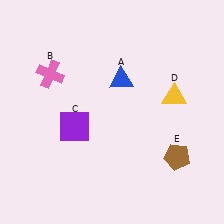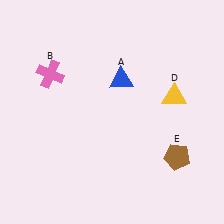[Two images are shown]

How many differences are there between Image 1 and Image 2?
There is 1 difference between the two images.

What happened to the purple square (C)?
The purple square (C) was removed in Image 2. It was in the bottom-left area of Image 1.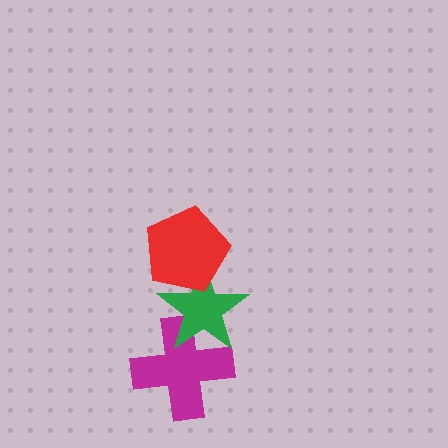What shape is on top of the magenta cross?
The green star is on top of the magenta cross.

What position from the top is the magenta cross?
The magenta cross is 3rd from the top.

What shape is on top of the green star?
The red pentagon is on top of the green star.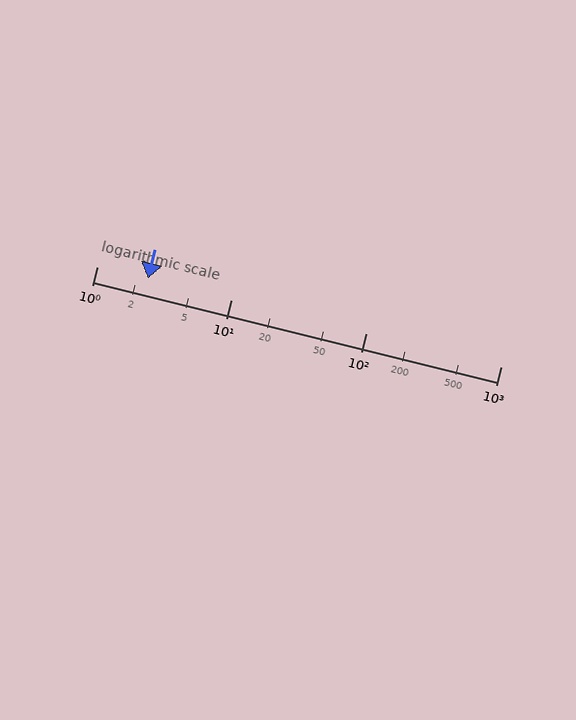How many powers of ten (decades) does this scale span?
The scale spans 3 decades, from 1 to 1000.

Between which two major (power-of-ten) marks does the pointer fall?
The pointer is between 1 and 10.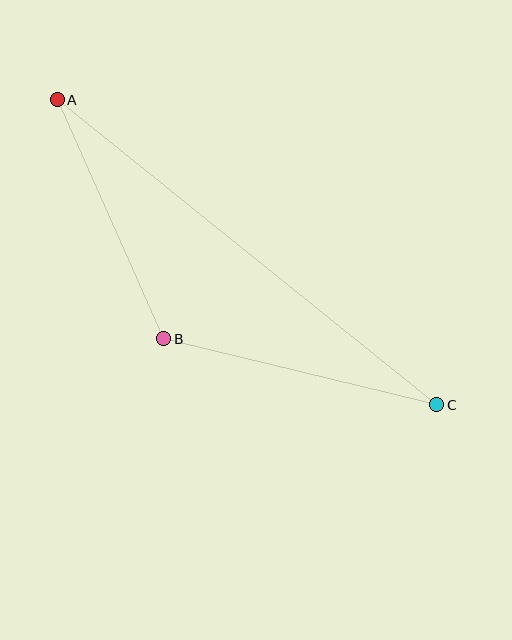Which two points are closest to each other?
Points A and B are closest to each other.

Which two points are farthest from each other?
Points A and C are farthest from each other.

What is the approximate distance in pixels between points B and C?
The distance between B and C is approximately 281 pixels.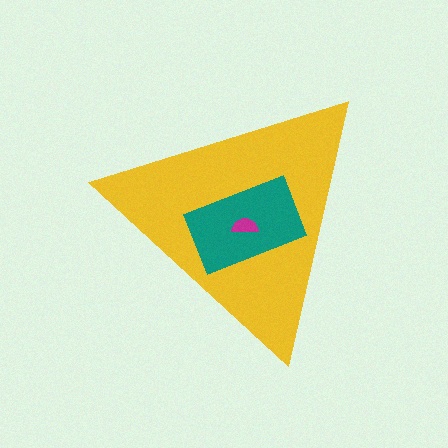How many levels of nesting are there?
3.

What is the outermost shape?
The yellow triangle.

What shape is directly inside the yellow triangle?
The teal rectangle.